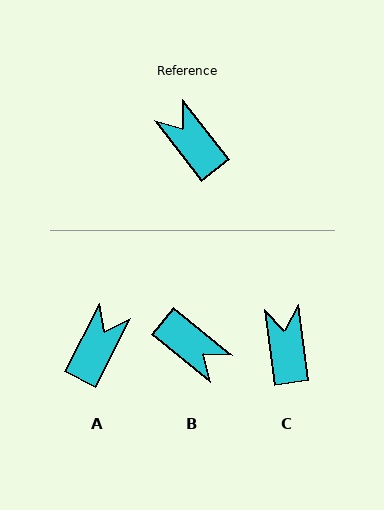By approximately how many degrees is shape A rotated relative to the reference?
Approximately 65 degrees clockwise.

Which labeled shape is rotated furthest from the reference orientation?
B, about 167 degrees away.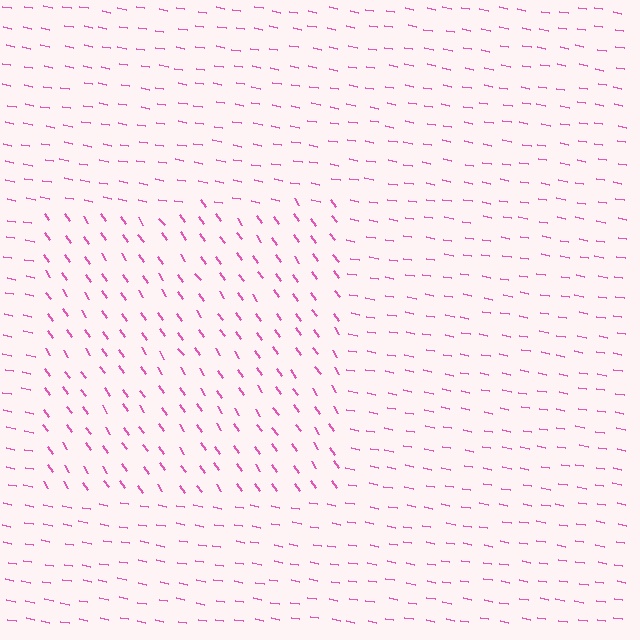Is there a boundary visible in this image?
Yes, there is a texture boundary formed by a change in line orientation.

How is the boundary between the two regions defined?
The boundary is defined purely by a change in line orientation (approximately 45 degrees difference). All lines are the same color and thickness.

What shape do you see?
I see a rectangle.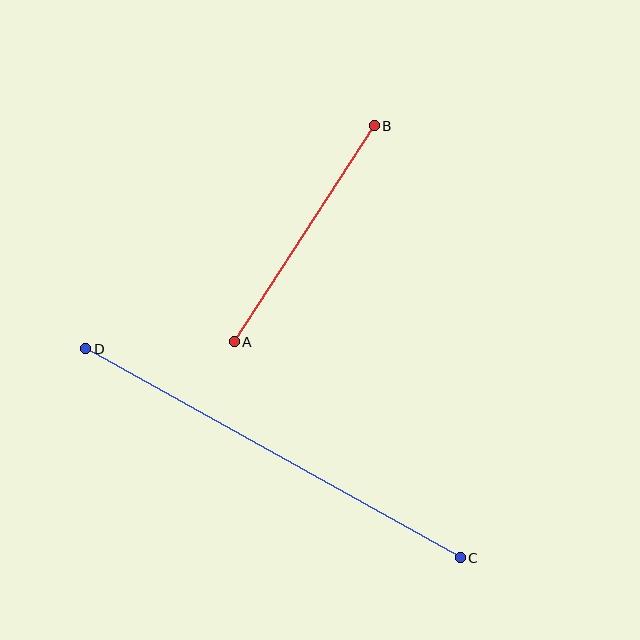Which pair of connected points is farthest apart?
Points C and D are farthest apart.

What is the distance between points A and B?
The distance is approximately 258 pixels.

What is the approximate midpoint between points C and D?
The midpoint is at approximately (273, 453) pixels.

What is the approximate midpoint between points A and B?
The midpoint is at approximately (304, 234) pixels.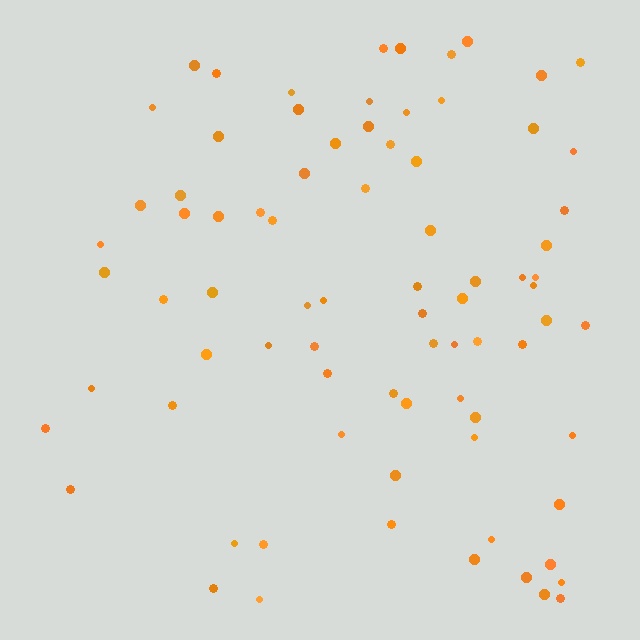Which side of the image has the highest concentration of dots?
The right.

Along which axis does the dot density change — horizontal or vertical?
Horizontal.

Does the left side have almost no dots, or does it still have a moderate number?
Still a moderate number, just noticeably fewer than the right.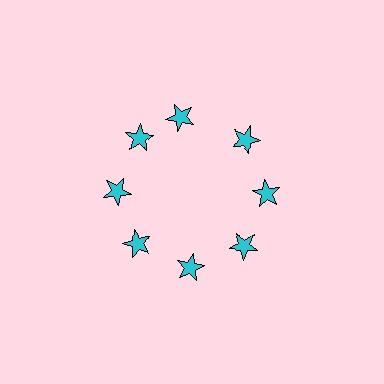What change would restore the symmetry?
The symmetry would be restored by rotating it back into even spacing with its neighbors so that all 8 stars sit at equal angles and equal distance from the center.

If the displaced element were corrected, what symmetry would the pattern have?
It would have 8-fold rotational symmetry — the pattern would map onto itself every 45 degrees.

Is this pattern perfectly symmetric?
No. The 8 cyan stars are arranged in a ring, but one element near the 12 o'clock position is rotated out of alignment along the ring, breaking the 8-fold rotational symmetry.